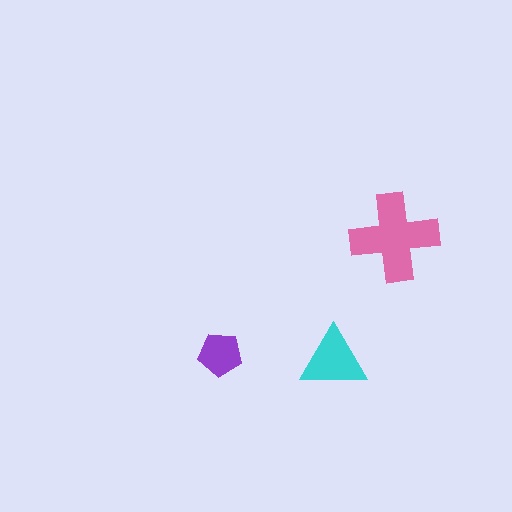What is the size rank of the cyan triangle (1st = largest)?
2nd.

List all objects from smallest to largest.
The purple pentagon, the cyan triangle, the pink cross.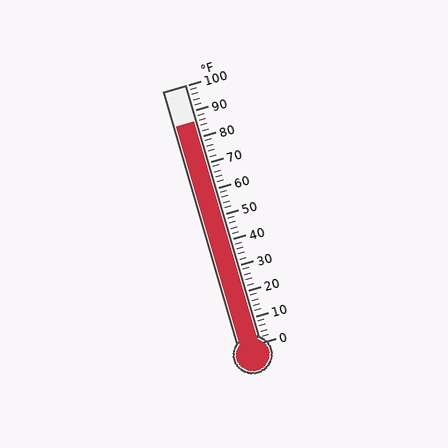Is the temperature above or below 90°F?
The temperature is below 90°F.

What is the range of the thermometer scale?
The thermometer scale ranges from 0°F to 100°F.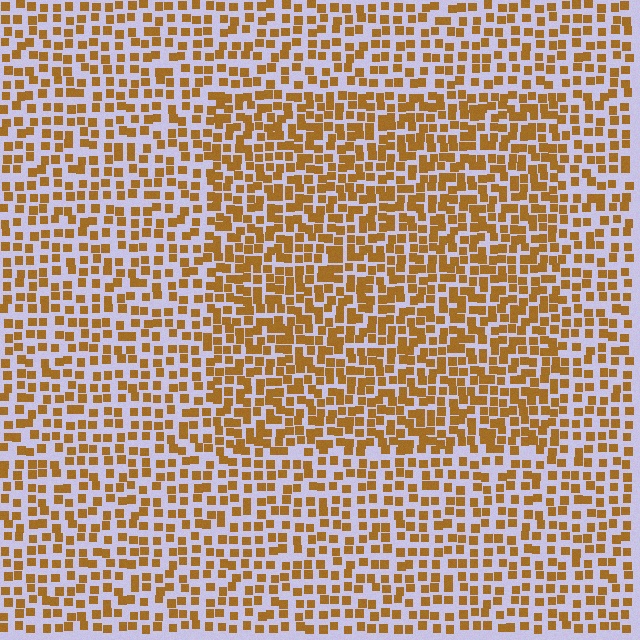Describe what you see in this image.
The image contains small brown elements arranged at two different densities. A rectangle-shaped region is visible where the elements are more densely packed than the surrounding area.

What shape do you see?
I see a rectangle.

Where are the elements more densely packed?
The elements are more densely packed inside the rectangle boundary.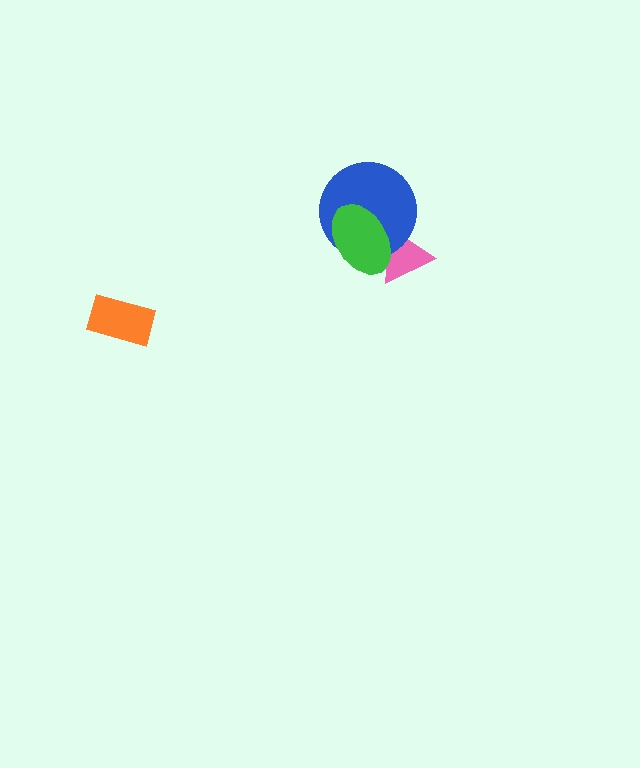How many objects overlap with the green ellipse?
2 objects overlap with the green ellipse.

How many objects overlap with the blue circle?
2 objects overlap with the blue circle.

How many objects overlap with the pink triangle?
2 objects overlap with the pink triangle.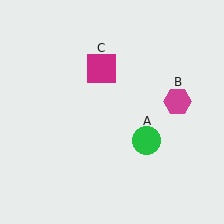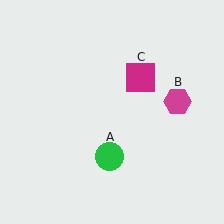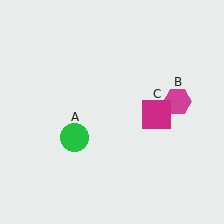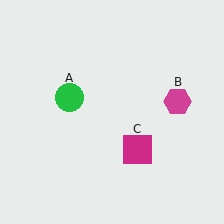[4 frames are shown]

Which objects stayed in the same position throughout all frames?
Magenta hexagon (object B) remained stationary.